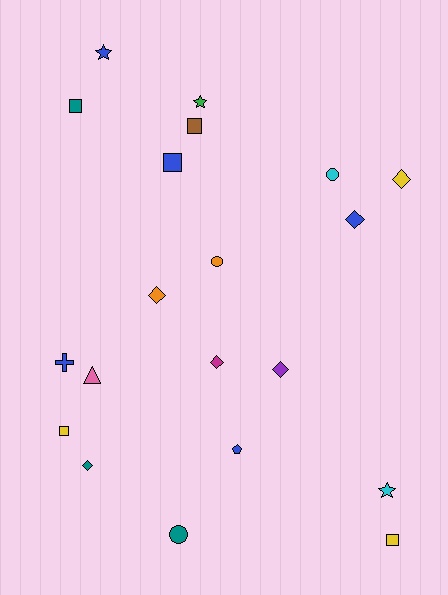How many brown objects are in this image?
There is 1 brown object.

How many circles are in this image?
There are 3 circles.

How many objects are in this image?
There are 20 objects.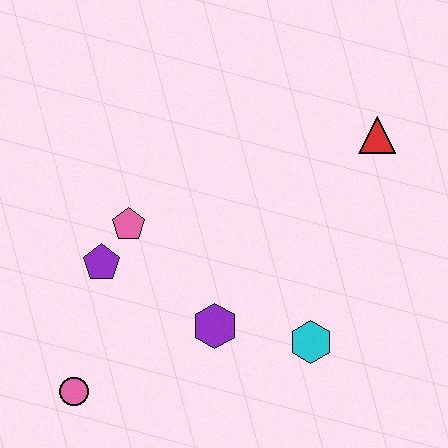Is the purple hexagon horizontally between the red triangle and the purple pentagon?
Yes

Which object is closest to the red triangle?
The cyan hexagon is closest to the red triangle.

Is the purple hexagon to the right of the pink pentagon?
Yes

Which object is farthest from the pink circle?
The red triangle is farthest from the pink circle.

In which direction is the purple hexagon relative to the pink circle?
The purple hexagon is to the right of the pink circle.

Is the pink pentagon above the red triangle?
No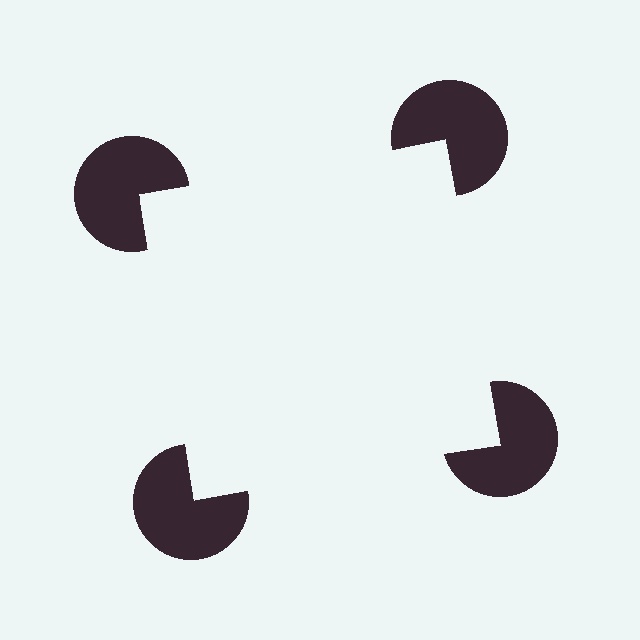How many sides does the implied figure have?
4 sides.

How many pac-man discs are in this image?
There are 4 — one at each vertex of the illusory square.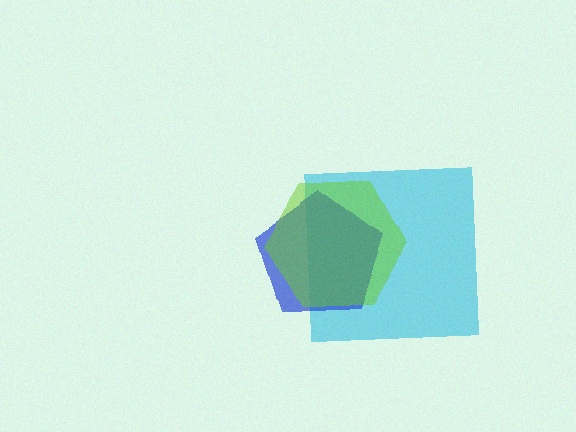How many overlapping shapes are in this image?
There are 3 overlapping shapes in the image.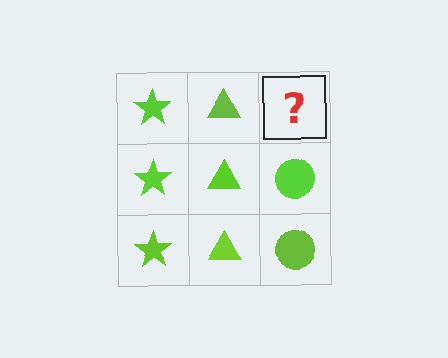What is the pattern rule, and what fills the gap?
The rule is that each column has a consistent shape. The gap should be filled with a lime circle.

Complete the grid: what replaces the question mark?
The question mark should be replaced with a lime circle.